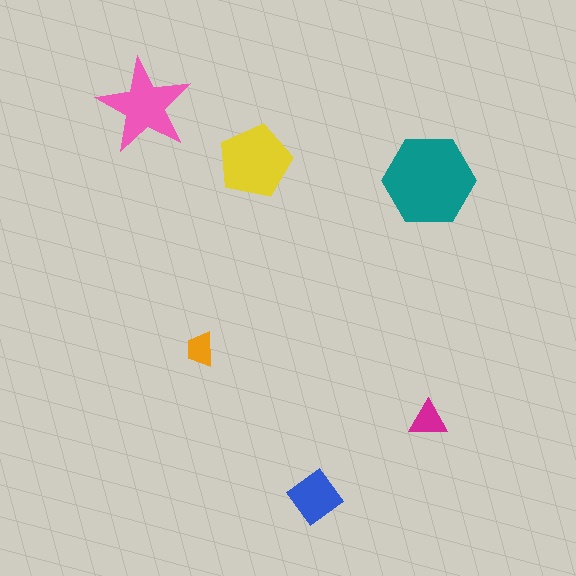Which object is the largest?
The teal hexagon.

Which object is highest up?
The pink star is topmost.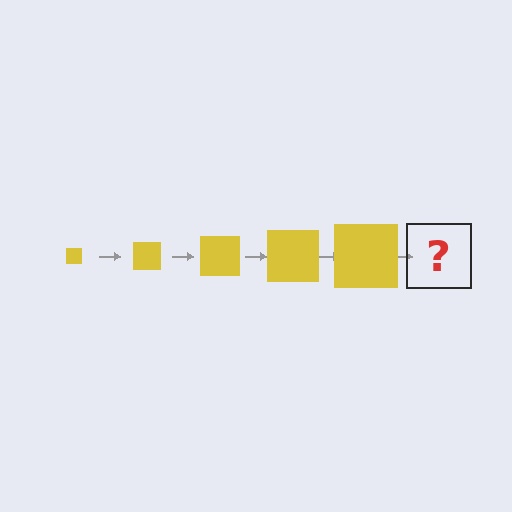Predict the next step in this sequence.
The next step is a yellow square, larger than the previous one.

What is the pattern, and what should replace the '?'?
The pattern is that the square gets progressively larger each step. The '?' should be a yellow square, larger than the previous one.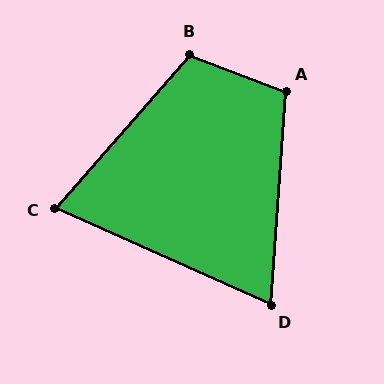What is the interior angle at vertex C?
Approximately 73 degrees (acute).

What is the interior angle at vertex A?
Approximately 107 degrees (obtuse).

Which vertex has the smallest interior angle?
D, at approximately 70 degrees.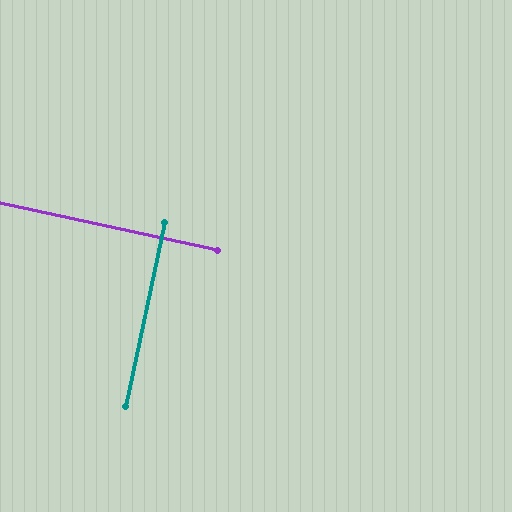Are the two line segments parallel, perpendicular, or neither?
Perpendicular — they meet at approximately 90°.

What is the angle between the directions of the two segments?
Approximately 90 degrees.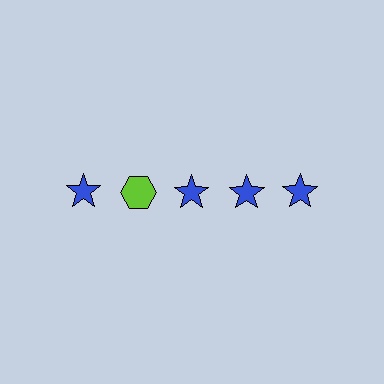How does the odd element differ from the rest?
It differs in both color (lime instead of blue) and shape (hexagon instead of star).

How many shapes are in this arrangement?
There are 5 shapes arranged in a grid pattern.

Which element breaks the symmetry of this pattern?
The lime hexagon in the top row, second from left column breaks the symmetry. All other shapes are blue stars.